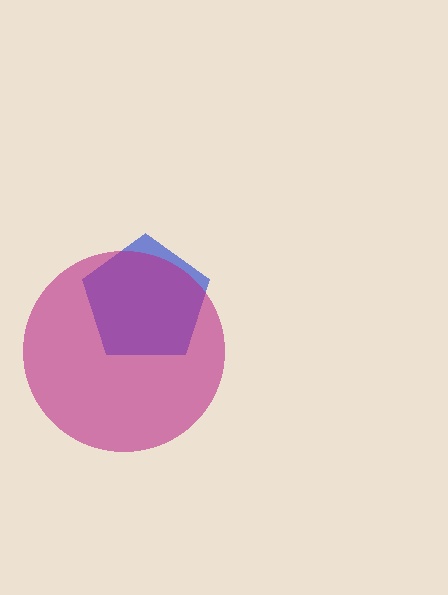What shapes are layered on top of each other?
The layered shapes are: a blue pentagon, a magenta circle.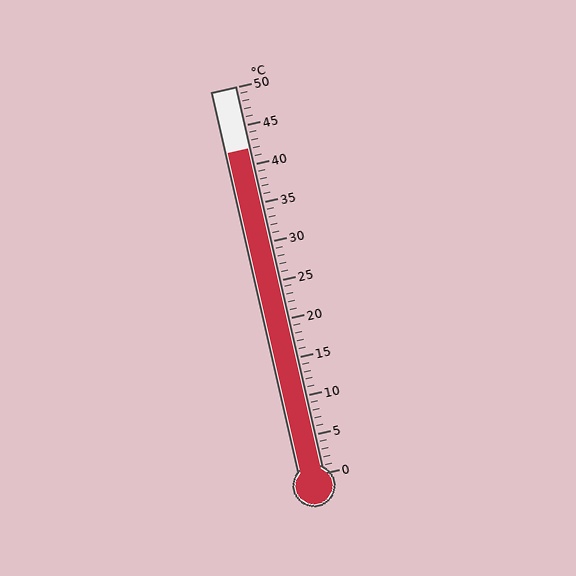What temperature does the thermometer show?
The thermometer shows approximately 42°C.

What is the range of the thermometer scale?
The thermometer scale ranges from 0°C to 50°C.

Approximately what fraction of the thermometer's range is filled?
The thermometer is filled to approximately 85% of its range.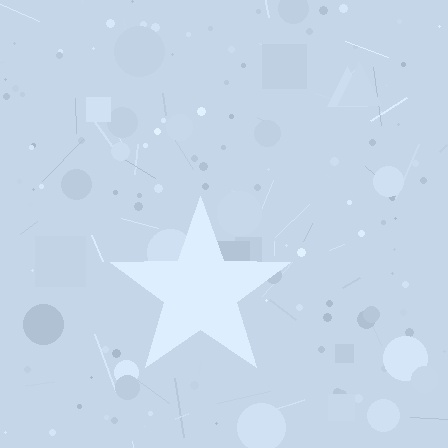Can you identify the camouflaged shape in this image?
The camouflaged shape is a star.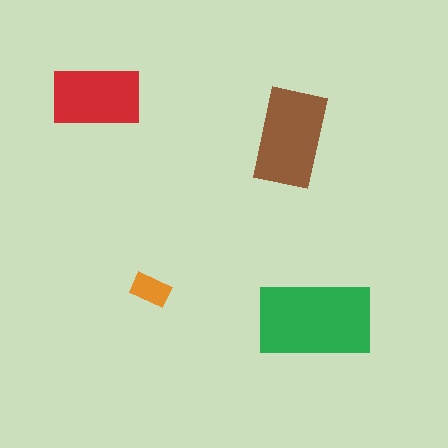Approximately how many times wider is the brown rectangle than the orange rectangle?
About 2.5 times wider.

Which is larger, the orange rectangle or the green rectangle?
The green one.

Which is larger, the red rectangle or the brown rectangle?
The brown one.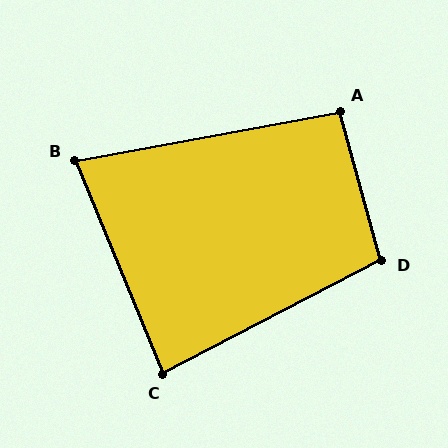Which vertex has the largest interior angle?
D, at approximately 102 degrees.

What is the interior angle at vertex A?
Approximately 95 degrees (approximately right).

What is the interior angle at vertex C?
Approximately 85 degrees (approximately right).